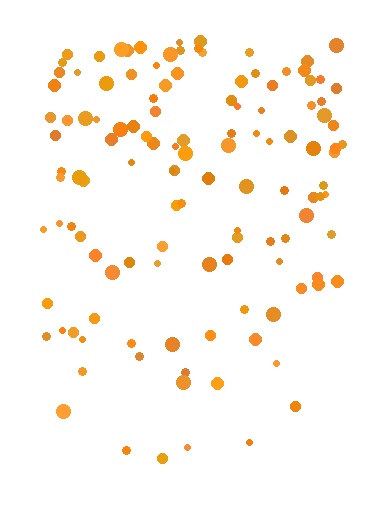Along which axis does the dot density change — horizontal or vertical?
Vertical.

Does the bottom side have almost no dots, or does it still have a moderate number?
Still a moderate number, just noticeably fewer than the top.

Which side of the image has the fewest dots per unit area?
The bottom.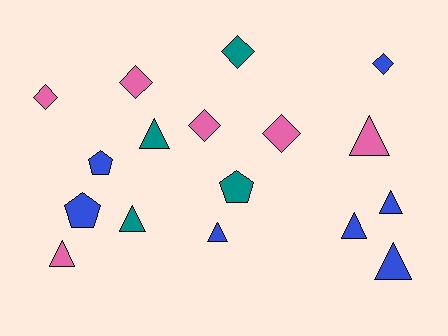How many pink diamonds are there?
There are 4 pink diamonds.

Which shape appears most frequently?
Triangle, with 8 objects.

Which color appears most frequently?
Blue, with 7 objects.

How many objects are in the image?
There are 17 objects.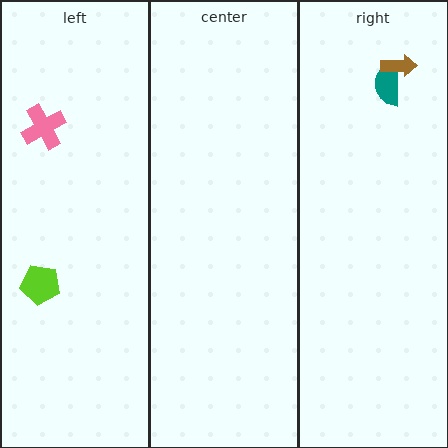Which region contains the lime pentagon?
The left region.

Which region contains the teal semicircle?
The right region.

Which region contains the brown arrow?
The right region.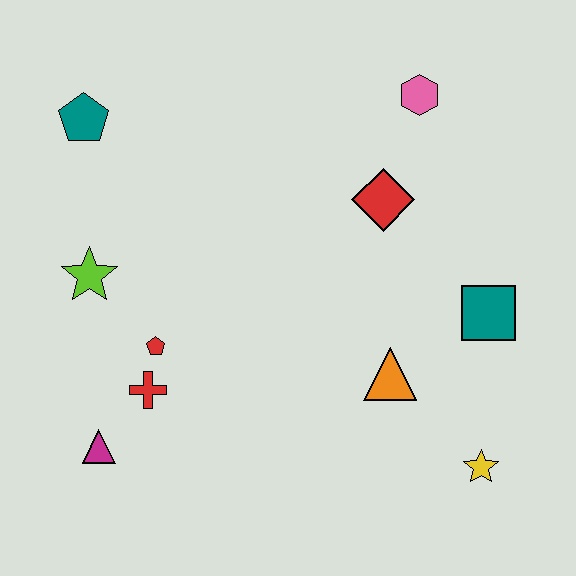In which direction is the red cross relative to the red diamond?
The red cross is to the left of the red diamond.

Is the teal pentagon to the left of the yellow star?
Yes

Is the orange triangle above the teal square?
No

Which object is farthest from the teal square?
The teal pentagon is farthest from the teal square.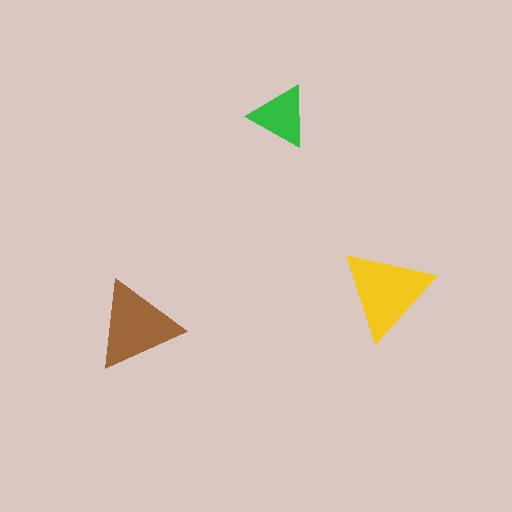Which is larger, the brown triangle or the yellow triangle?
The yellow one.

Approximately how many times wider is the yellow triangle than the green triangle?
About 1.5 times wider.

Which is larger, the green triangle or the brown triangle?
The brown one.